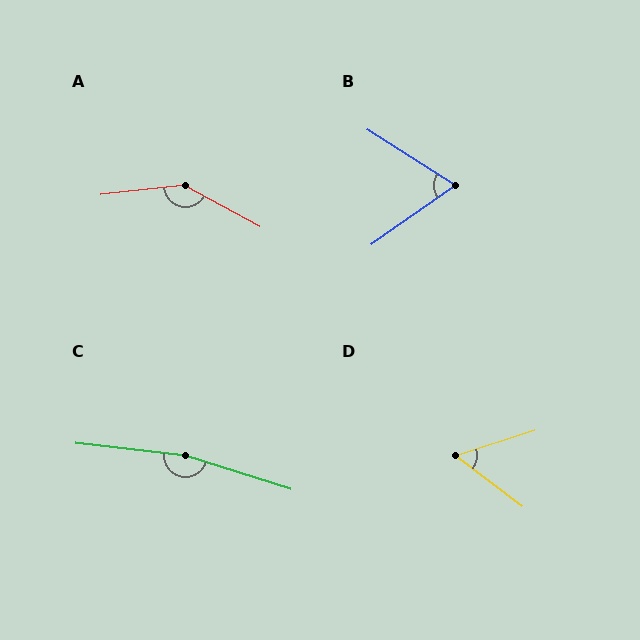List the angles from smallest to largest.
D (55°), B (67°), A (144°), C (169°).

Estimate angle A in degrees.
Approximately 144 degrees.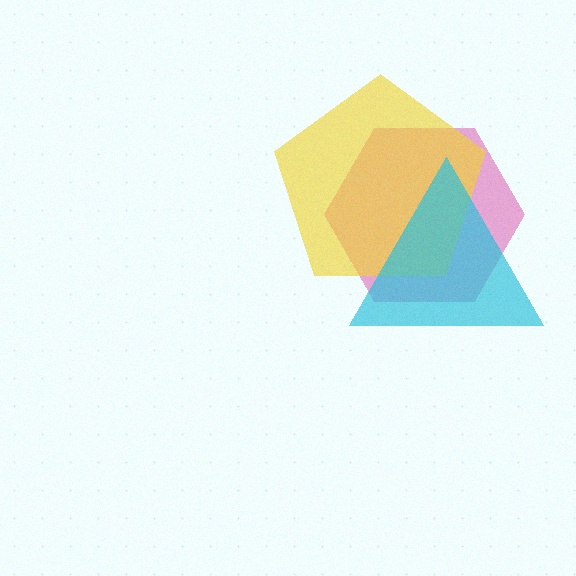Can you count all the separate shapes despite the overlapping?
Yes, there are 3 separate shapes.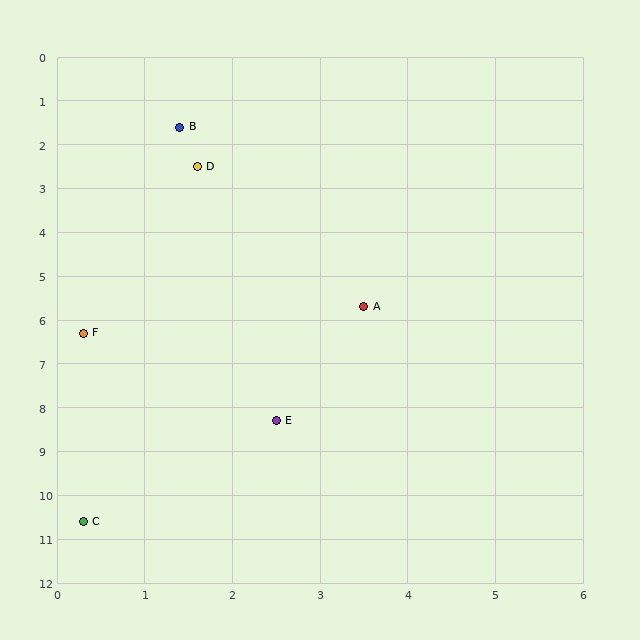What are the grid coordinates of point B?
Point B is at approximately (1.4, 1.6).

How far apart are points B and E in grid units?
Points B and E are about 6.8 grid units apart.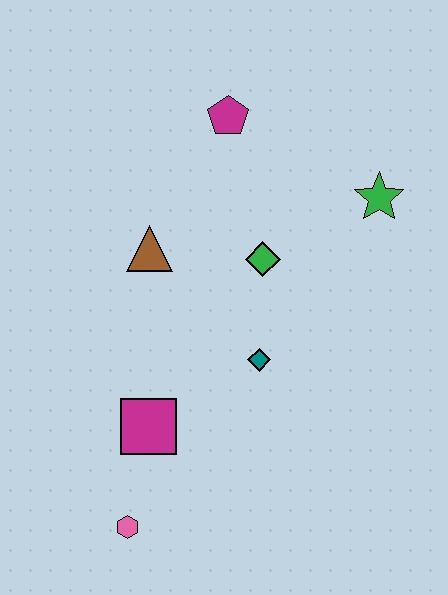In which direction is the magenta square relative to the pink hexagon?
The magenta square is above the pink hexagon.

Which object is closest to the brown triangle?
The green diamond is closest to the brown triangle.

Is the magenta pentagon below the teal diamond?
No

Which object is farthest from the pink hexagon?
The magenta pentagon is farthest from the pink hexagon.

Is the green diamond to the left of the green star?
Yes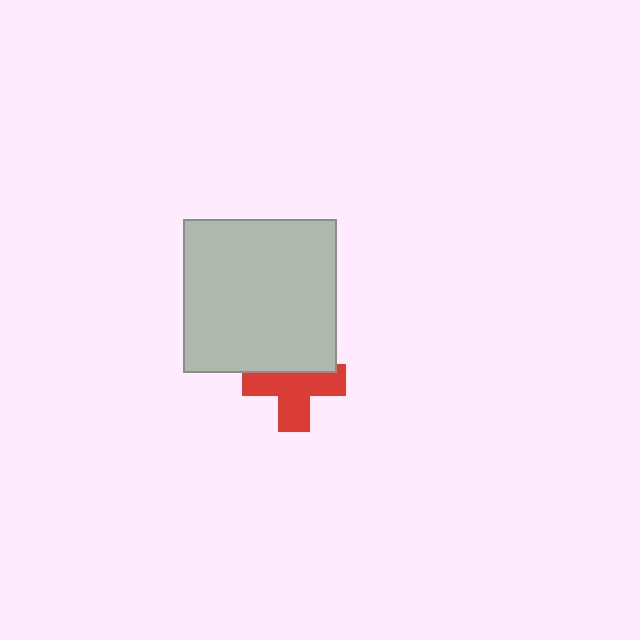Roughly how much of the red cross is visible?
About half of it is visible (roughly 63%).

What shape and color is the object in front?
The object in front is a light gray square.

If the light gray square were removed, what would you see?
You would see the complete red cross.